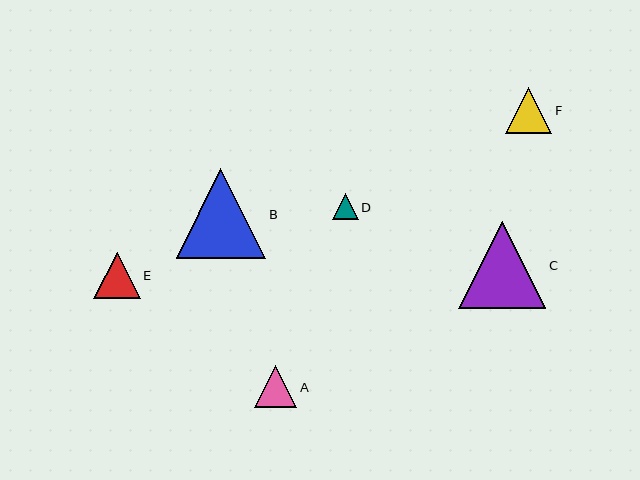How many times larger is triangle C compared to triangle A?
Triangle C is approximately 2.1 times the size of triangle A.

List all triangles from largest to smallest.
From largest to smallest: B, C, F, E, A, D.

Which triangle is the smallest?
Triangle D is the smallest with a size of approximately 25 pixels.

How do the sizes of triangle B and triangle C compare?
Triangle B and triangle C are approximately the same size.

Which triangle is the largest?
Triangle B is the largest with a size of approximately 90 pixels.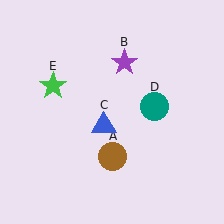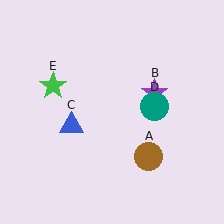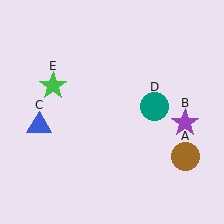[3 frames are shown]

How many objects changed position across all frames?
3 objects changed position: brown circle (object A), purple star (object B), blue triangle (object C).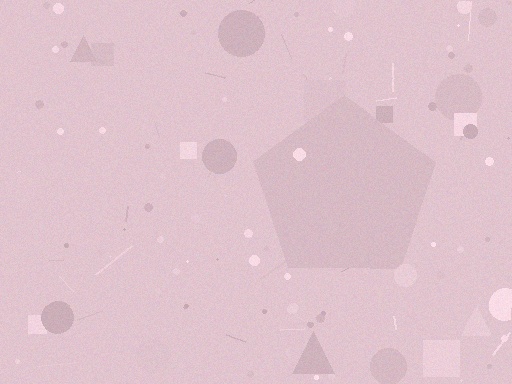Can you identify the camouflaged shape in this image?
The camouflaged shape is a pentagon.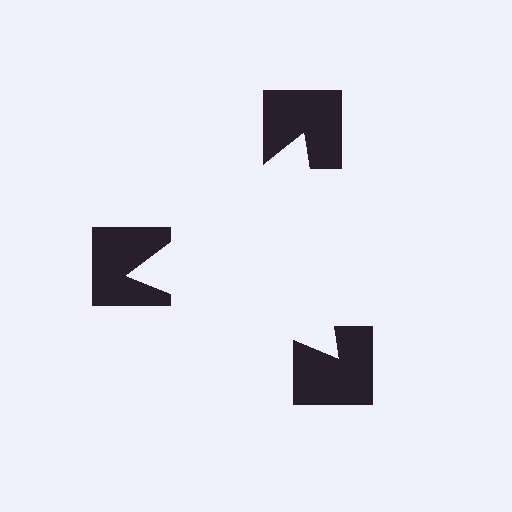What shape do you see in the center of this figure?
An illusory triangle — its edges are inferred from the aligned wedge cuts in the notched squares, not physically drawn.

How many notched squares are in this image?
There are 3 — one at each vertex of the illusory triangle.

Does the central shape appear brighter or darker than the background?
It typically appears slightly brighter than the background, even though no actual brightness change is drawn.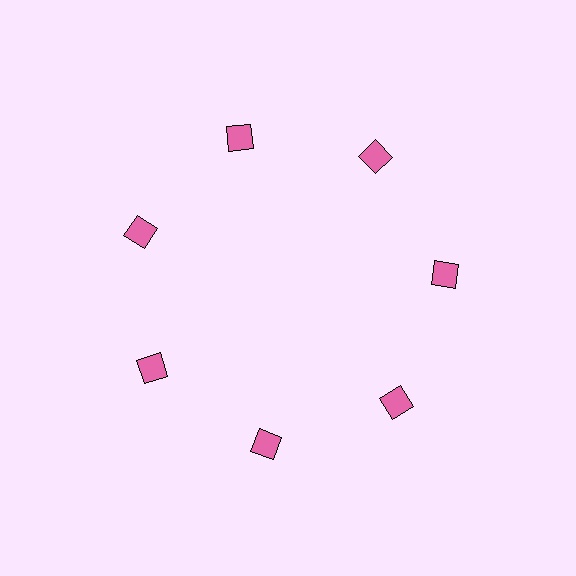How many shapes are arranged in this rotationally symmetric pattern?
There are 7 shapes, arranged in 7 groups of 1.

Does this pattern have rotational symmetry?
Yes, this pattern has 7-fold rotational symmetry. It looks the same after rotating 51 degrees around the center.